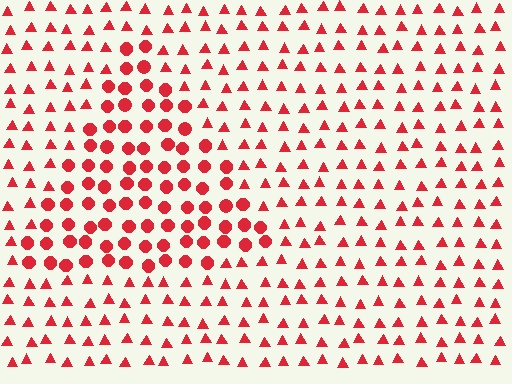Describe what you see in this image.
The image is filled with small red elements arranged in a uniform grid. A triangle-shaped region contains circles, while the surrounding area contains triangles. The boundary is defined purely by the change in element shape.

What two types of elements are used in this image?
The image uses circles inside the triangle region and triangles outside it.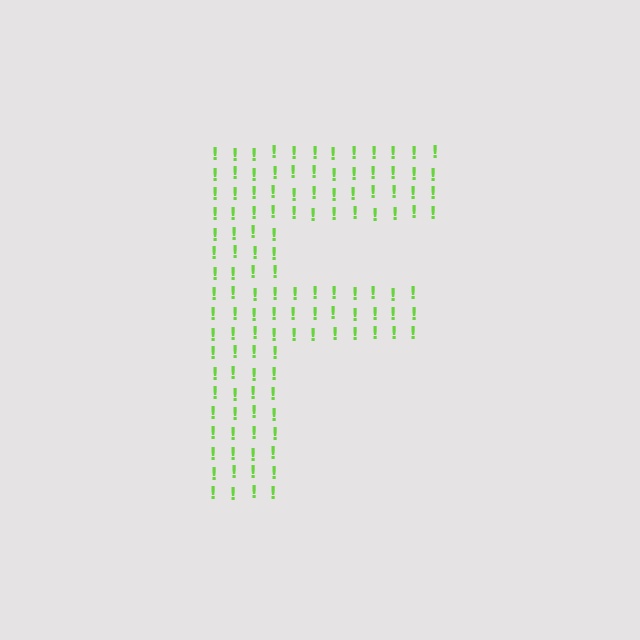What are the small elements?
The small elements are exclamation marks.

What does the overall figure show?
The overall figure shows the letter F.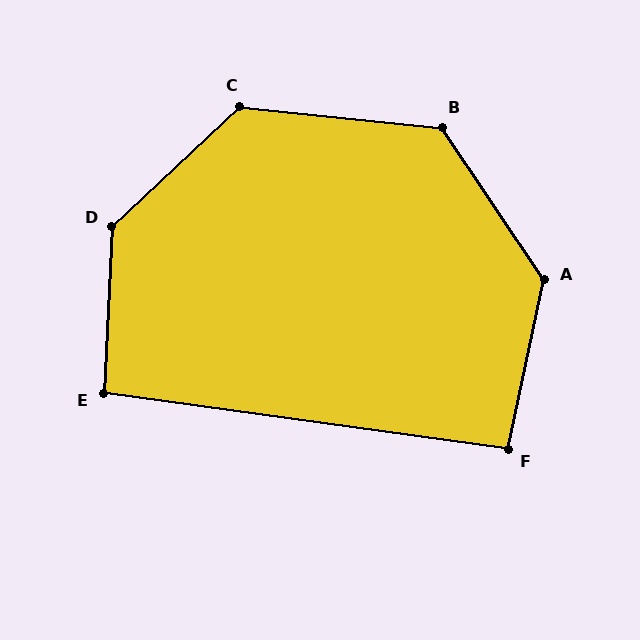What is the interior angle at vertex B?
Approximately 130 degrees (obtuse).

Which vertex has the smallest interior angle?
F, at approximately 94 degrees.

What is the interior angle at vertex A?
Approximately 134 degrees (obtuse).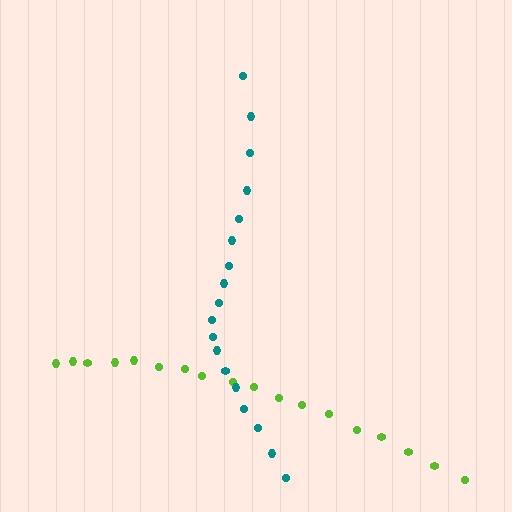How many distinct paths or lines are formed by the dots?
There are 2 distinct paths.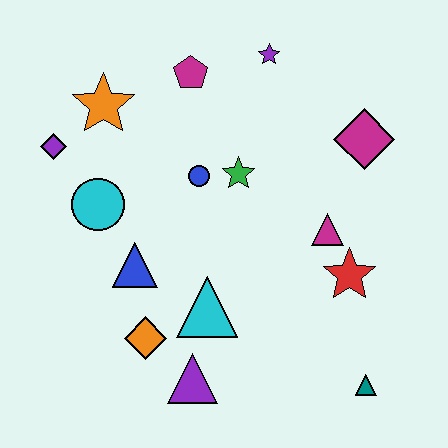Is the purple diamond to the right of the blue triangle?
No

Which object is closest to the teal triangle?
The red star is closest to the teal triangle.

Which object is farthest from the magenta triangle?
The purple diamond is farthest from the magenta triangle.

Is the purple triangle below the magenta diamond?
Yes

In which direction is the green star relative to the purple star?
The green star is below the purple star.